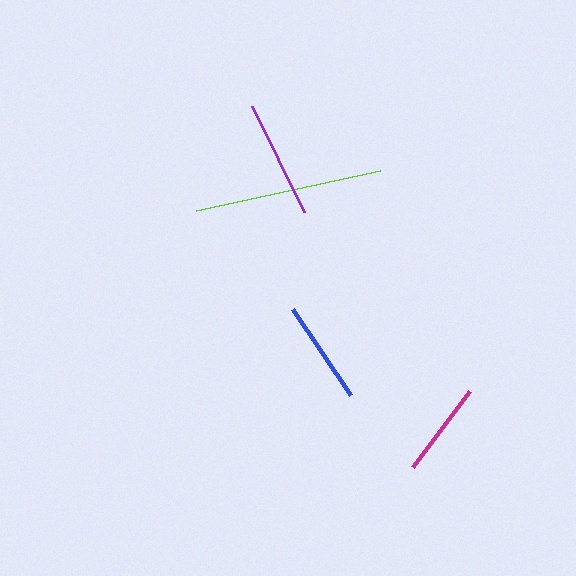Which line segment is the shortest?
The magenta line is the shortest at approximately 96 pixels.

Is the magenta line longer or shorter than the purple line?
The purple line is longer than the magenta line.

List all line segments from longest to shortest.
From longest to shortest: lime, purple, blue, magenta.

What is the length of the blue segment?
The blue segment is approximately 104 pixels long.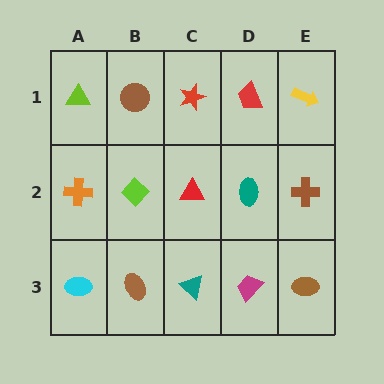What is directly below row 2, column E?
A brown ellipse.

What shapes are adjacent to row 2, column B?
A brown circle (row 1, column B), a brown ellipse (row 3, column B), an orange cross (row 2, column A), a red triangle (row 2, column C).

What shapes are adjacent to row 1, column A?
An orange cross (row 2, column A), a brown circle (row 1, column B).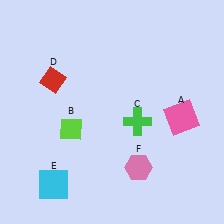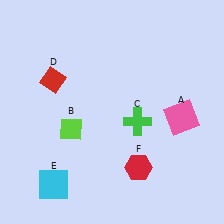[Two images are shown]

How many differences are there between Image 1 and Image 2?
There is 1 difference between the two images.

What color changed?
The hexagon (F) changed from pink in Image 1 to red in Image 2.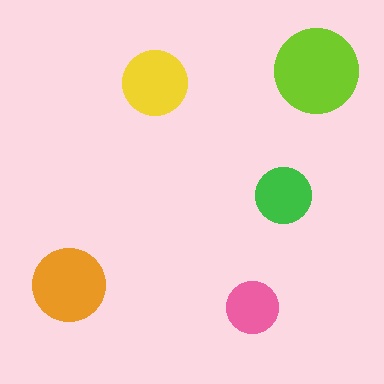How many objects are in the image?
There are 5 objects in the image.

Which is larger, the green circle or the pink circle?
The green one.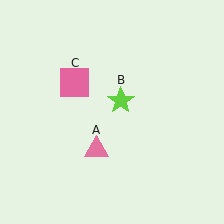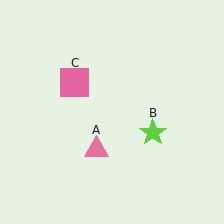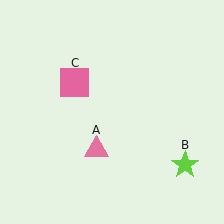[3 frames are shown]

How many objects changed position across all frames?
1 object changed position: lime star (object B).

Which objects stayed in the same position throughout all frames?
Pink triangle (object A) and pink square (object C) remained stationary.